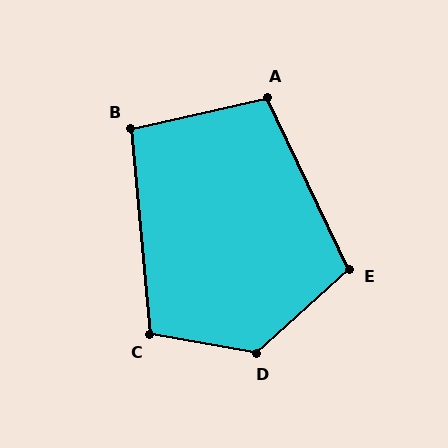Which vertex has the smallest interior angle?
B, at approximately 97 degrees.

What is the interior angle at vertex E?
Approximately 107 degrees (obtuse).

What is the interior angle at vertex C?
Approximately 105 degrees (obtuse).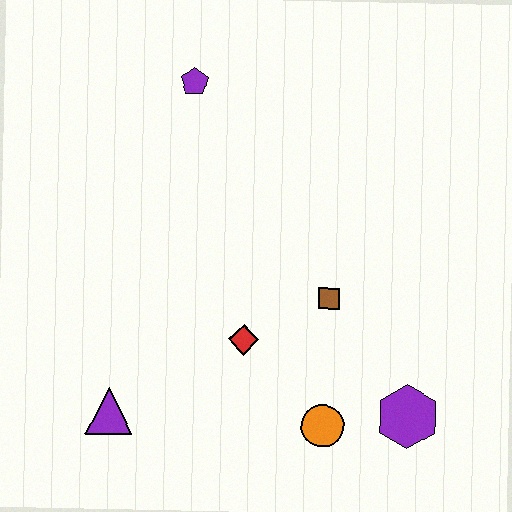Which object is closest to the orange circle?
The purple hexagon is closest to the orange circle.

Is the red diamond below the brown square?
Yes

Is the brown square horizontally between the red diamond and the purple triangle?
No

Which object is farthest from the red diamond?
The purple pentagon is farthest from the red diamond.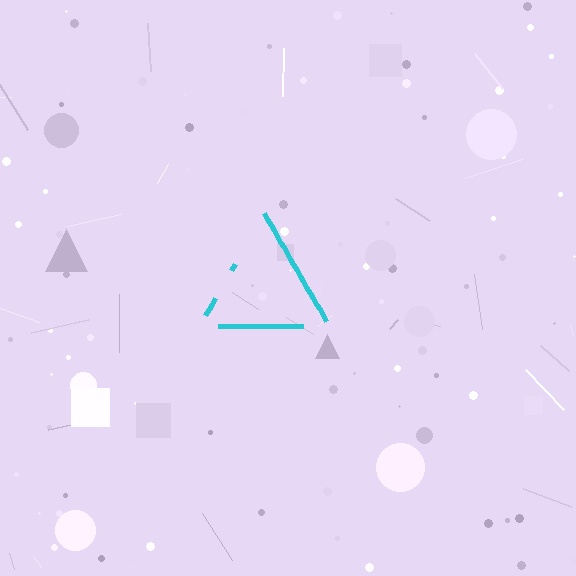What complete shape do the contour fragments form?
The contour fragments form a triangle.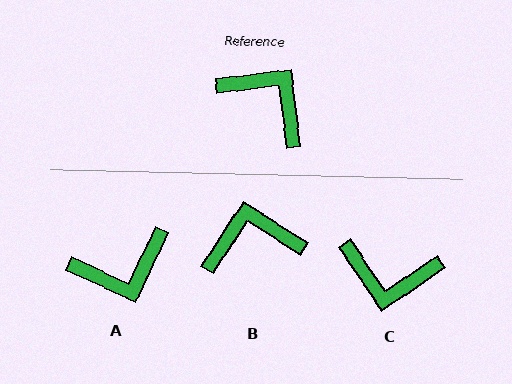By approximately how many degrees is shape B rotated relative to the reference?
Approximately 50 degrees counter-clockwise.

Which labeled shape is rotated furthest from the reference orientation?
C, about 153 degrees away.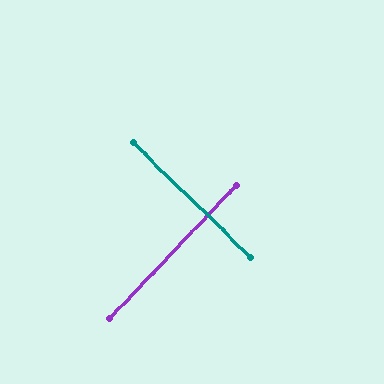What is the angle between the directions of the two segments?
Approximately 89 degrees.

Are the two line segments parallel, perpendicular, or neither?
Perpendicular — they meet at approximately 89°.